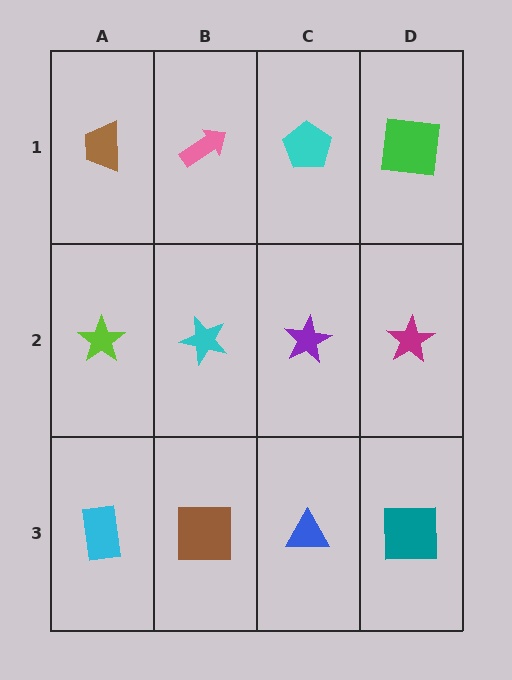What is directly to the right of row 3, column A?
A brown square.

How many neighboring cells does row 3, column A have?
2.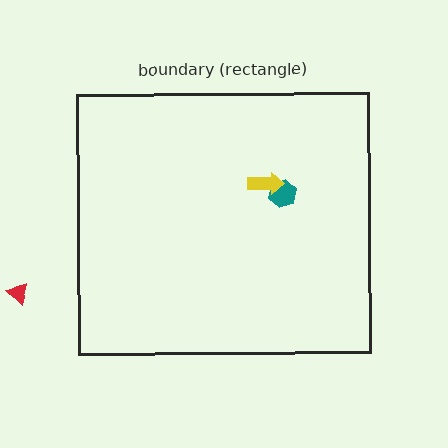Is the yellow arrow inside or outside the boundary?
Inside.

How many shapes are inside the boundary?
2 inside, 1 outside.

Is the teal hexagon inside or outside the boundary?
Inside.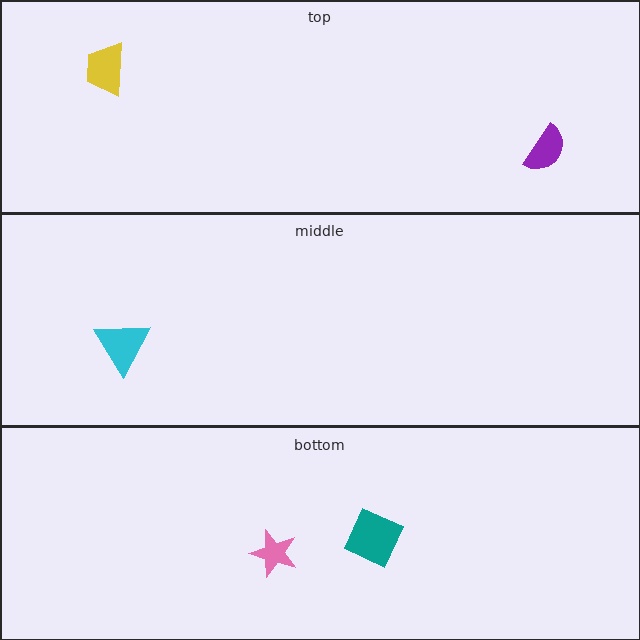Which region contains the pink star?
The bottom region.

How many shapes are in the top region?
2.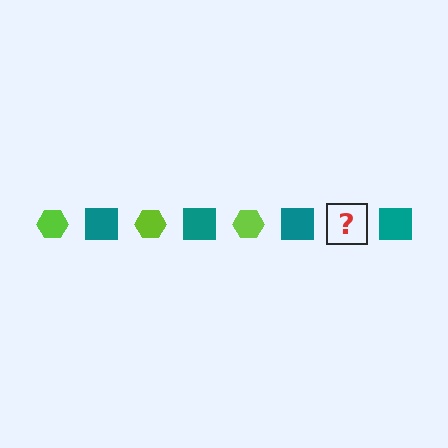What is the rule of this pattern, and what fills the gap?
The rule is that the pattern alternates between lime hexagon and teal square. The gap should be filled with a lime hexagon.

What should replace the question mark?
The question mark should be replaced with a lime hexagon.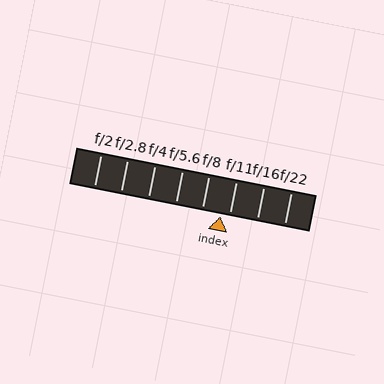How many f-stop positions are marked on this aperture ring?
There are 8 f-stop positions marked.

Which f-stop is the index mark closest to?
The index mark is closest to f/11.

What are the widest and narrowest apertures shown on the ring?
The widest aperture shown is f/2 and the narrowest is f/22.